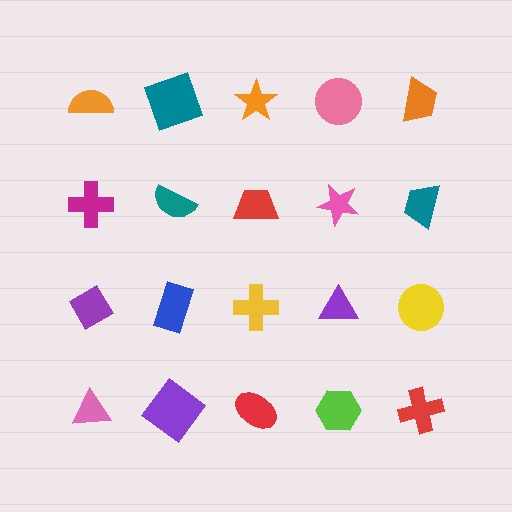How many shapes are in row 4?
5 shapes.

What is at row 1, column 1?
An orange semicircle.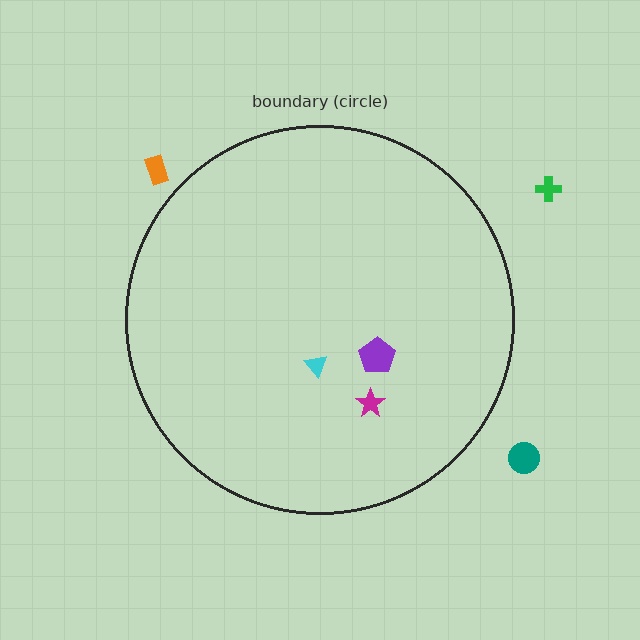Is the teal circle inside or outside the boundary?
Outside.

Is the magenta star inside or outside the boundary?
Inside.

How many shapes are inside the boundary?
3 inside, 3 outside.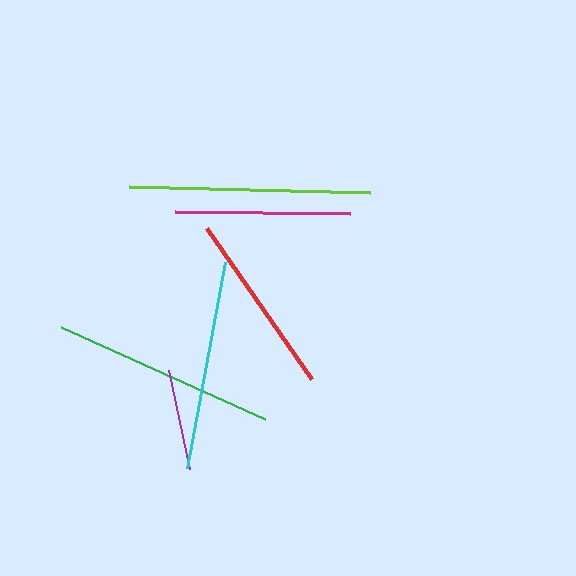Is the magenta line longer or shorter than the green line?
The green line is longer than the magenta line.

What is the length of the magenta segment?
The magenta segment is approximately 175 pixels long.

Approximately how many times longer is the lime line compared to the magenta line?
The lime line is approximately 1.4 times the length of the magenta line.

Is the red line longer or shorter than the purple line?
The red line is longer than the purple line.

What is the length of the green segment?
The green segment is approximately 224 pixels long.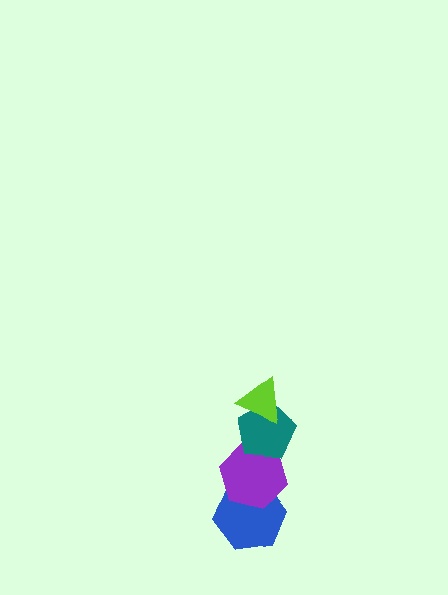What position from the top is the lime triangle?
The lime triangle is 1st from the top.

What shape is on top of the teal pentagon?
The lime triangle is on top of the teal pentagon.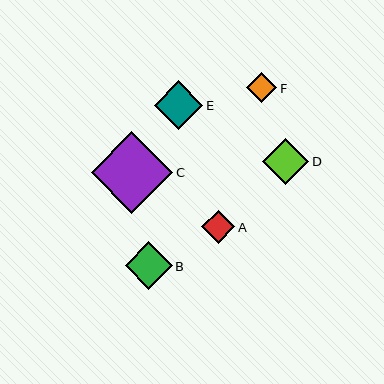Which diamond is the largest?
Diamond C is the largest with a size of approximately 82 pixels.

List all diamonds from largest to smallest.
From largest to smallest: C, E, B, D, A, F.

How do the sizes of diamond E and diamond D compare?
Diamond E and diamond D are approximately the same size.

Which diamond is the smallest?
Diamond F is the smallest with a size of approximately 30 pixels.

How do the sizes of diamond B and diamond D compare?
Diamond B and diamond D are approximately the same size.